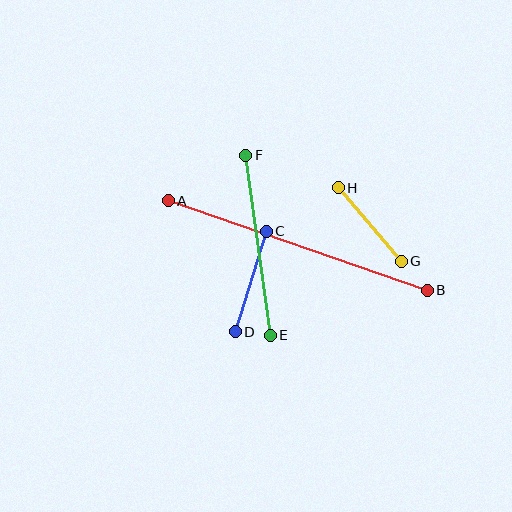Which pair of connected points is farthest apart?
Points A and B are farthest apart.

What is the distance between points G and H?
The distance is approximately 97 pixels.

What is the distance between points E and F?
The distance is approximately 181 pixels.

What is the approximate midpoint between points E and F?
The midpoint is at approximately (258, 245) pixels.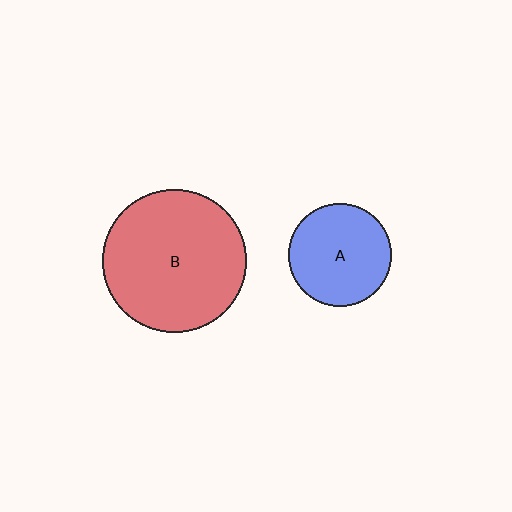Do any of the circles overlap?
No, none of the circles overlap.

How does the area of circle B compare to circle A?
Approximately 2.0 times.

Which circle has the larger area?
Circle B (red).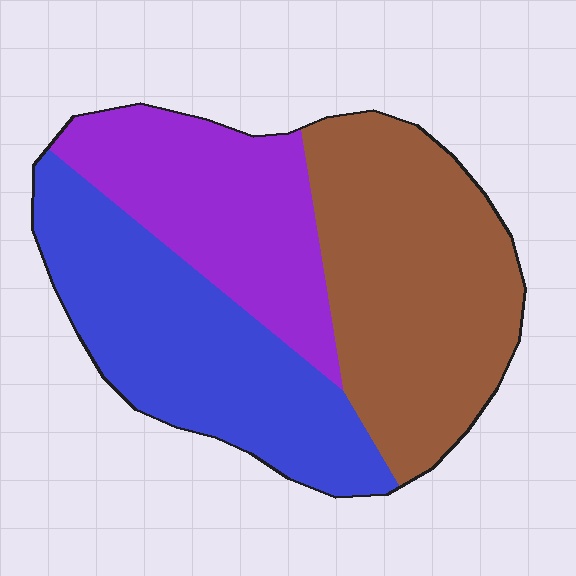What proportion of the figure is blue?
Blue covers roughly 35% of the figure.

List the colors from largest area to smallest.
From largest to smallest: brown, blue, purple.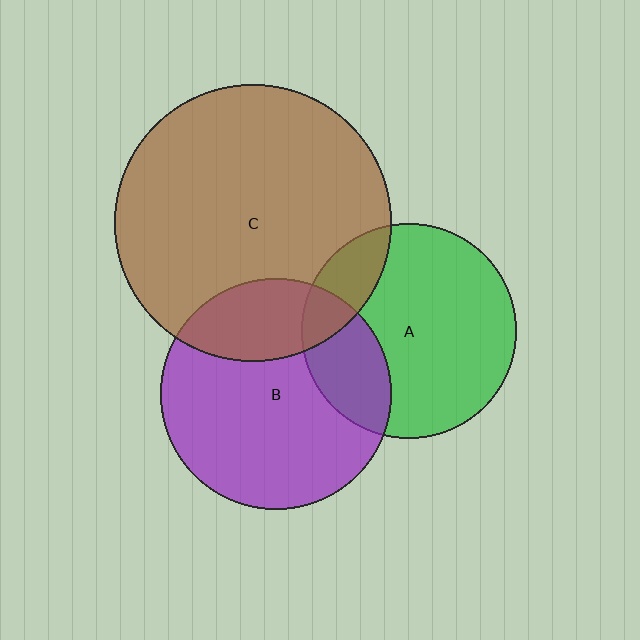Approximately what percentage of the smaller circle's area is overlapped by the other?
Approximately 15%.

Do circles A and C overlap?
Yes.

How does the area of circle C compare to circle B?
Approximately 1.4 times.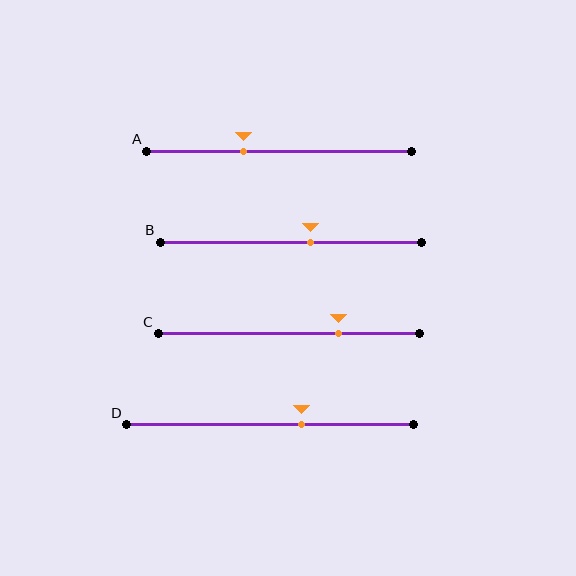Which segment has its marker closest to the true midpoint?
Segment B has its marker closest to the true midpoint.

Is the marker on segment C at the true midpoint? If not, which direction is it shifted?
No, the marker on segment C is shifted to the right by about 19% of the segment length.